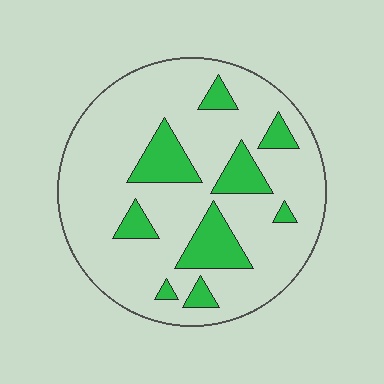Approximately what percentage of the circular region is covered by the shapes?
Approximately 20%.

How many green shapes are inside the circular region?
9.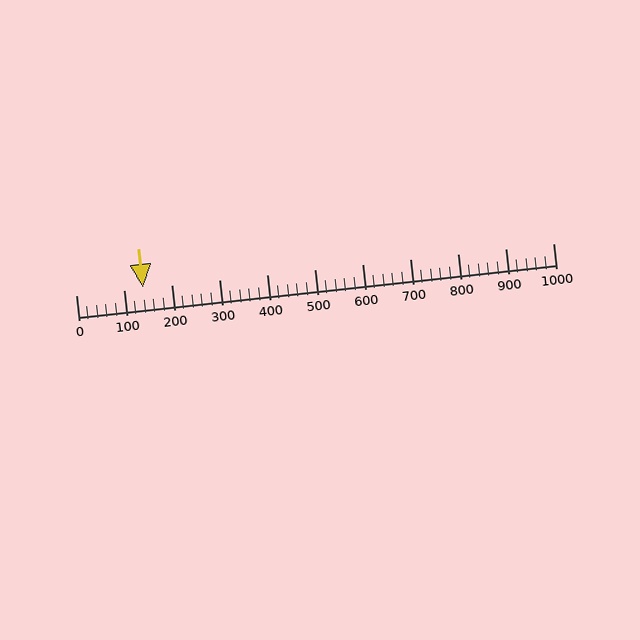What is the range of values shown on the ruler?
The ruler shows values from 0 to 1000.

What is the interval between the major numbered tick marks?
The major tick marks are spaced 100 units apart.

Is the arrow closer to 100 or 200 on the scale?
The arrow is closer to 100.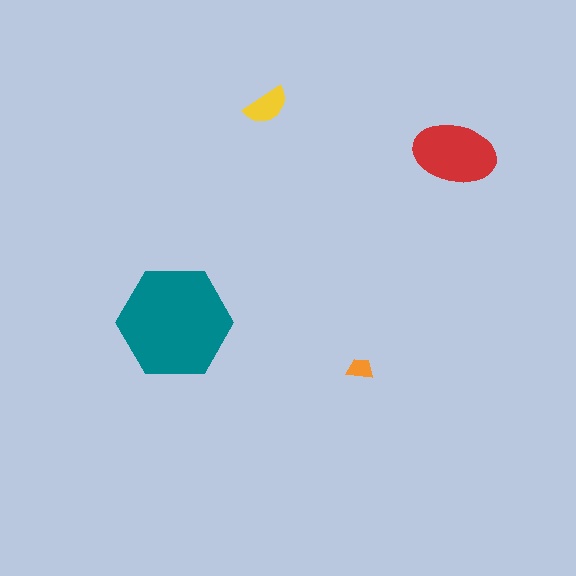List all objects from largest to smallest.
The teal hexagon, the red ellipse, the yellow semicircle, the orange trapezoid.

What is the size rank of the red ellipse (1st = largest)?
2nd.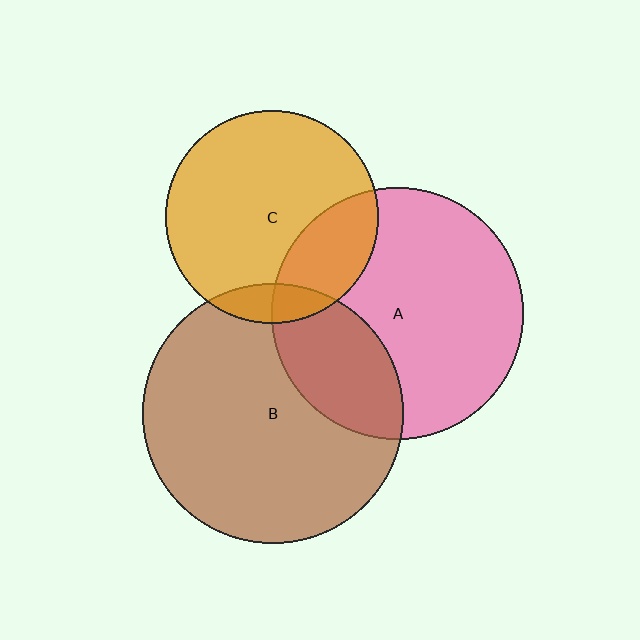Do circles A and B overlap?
Yes.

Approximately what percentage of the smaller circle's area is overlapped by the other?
Approximately 25%.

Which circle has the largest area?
Circle B (brown).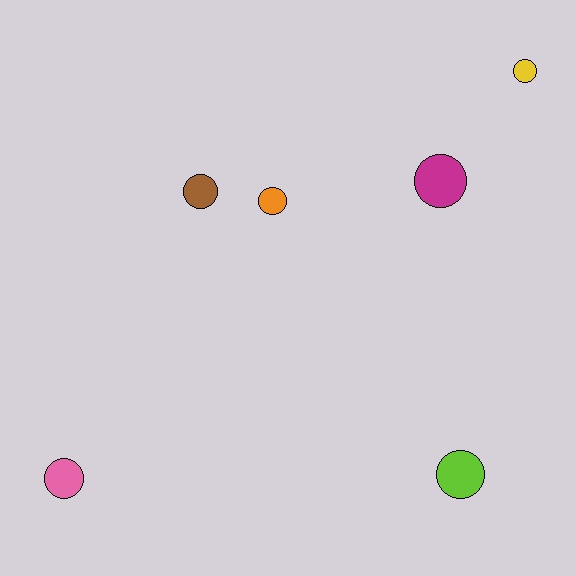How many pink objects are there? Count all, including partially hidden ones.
There is 1 pink object.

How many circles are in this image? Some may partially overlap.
There are 6 circles.